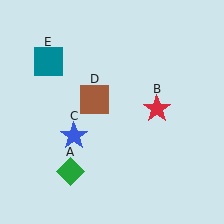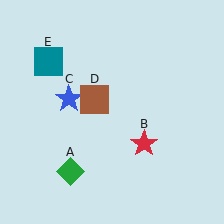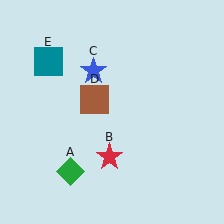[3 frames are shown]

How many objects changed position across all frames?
2 objects changed position: red star (object B), blue star (object C).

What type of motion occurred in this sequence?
The red star (object B), blue star (object C) rotated clockwise around the center of the scene.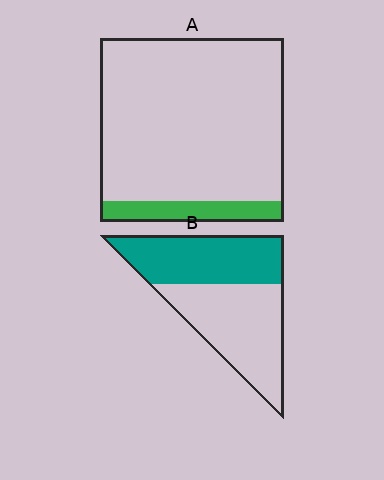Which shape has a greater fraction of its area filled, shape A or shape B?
Shape B.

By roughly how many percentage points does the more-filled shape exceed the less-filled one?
By roughly 35 percentage points (B over A).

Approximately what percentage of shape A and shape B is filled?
A is approximately 10% and B is approximately 45%.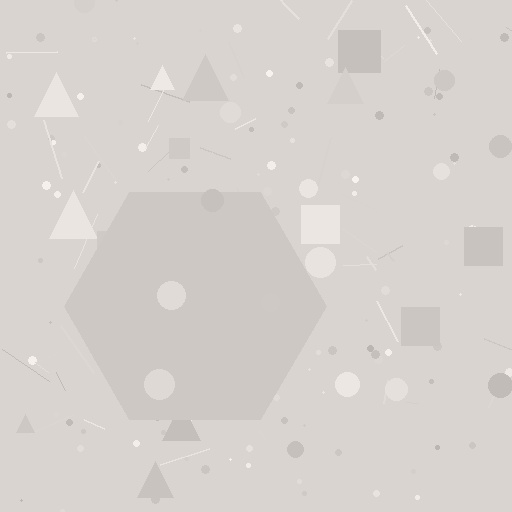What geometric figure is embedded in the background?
A hexagon is embedded in the background.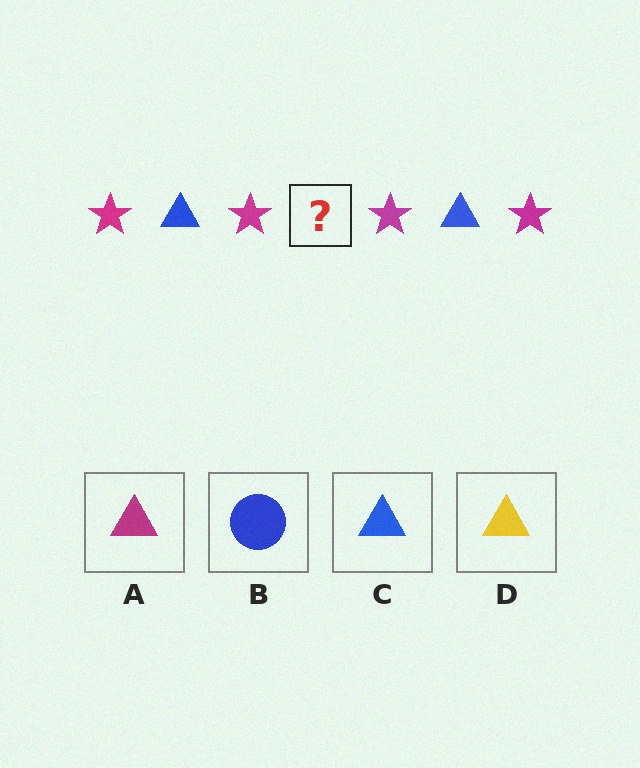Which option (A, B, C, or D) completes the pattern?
C.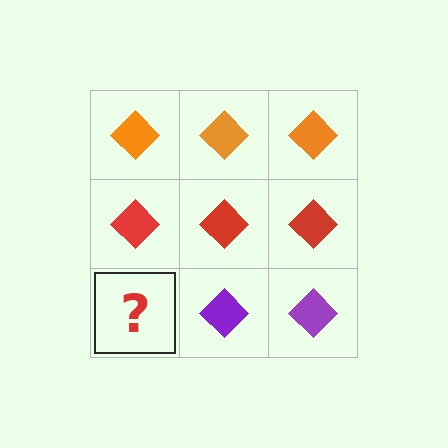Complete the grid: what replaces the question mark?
The question mark should be replaced with a purple diamond.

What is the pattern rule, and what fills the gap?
The rule is that each row has a consistent color. The gap should be filled with a purple diamond.